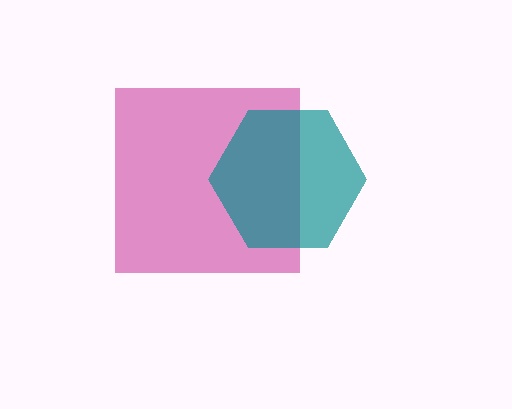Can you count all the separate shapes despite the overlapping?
Yes, there are 2 separate shapes.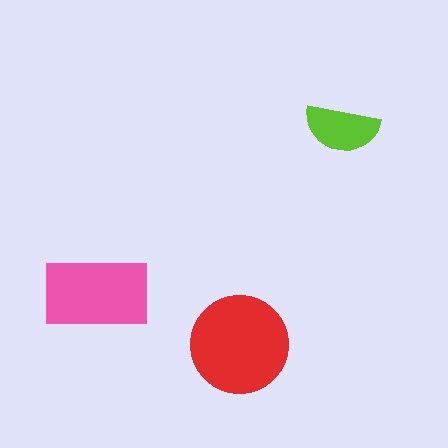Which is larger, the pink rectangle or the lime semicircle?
The pink rectangle.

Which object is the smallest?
The lime semicircle.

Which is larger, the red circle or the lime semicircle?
The red circle.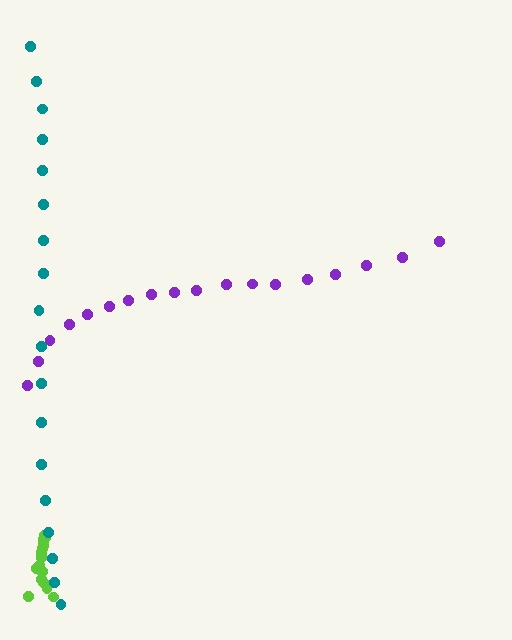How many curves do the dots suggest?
There are 3 distinct paths.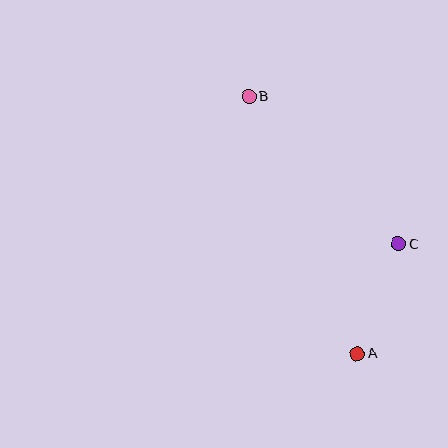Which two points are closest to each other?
Points A and C are closest to each other.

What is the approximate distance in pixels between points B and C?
The distance between B and C is approximately 210 pixels.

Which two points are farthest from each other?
Points A and B are farthest from each other.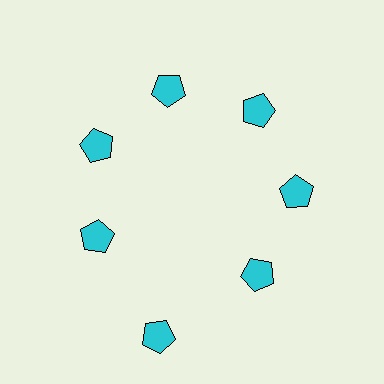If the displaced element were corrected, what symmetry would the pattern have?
It would have 7-fold rotational symmetry — the pattern would map onto itself every 51 degrees.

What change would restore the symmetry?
The symmetry would be restored by moving it inward, back onto the ring so that all 7 pentagons sit at equal angles and equal distance from the center.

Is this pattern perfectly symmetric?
No. The 7 cyan pentagons are arranged in a ring, but one element near the 6 o'clock position is pushed outward from the center, breaking the 7-fold rotational symmetry.